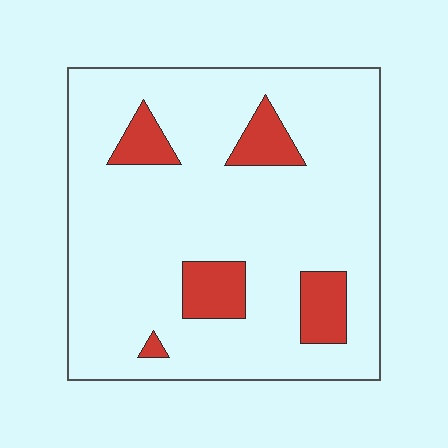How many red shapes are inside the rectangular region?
5.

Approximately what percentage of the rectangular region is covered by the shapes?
Approximately 15%.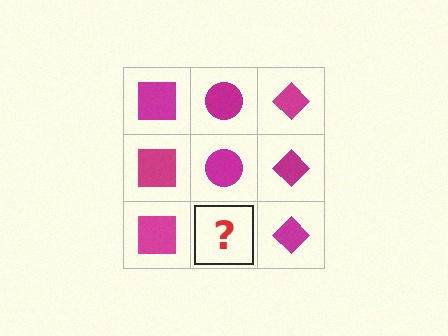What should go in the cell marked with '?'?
The missing cell should contain a magenta circle.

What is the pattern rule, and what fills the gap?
The rule is that each column has a consistent shape. The gap should be filled with a magenta circle.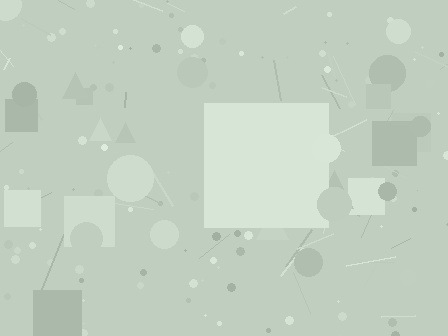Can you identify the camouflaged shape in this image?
The camouflaged shape is a square.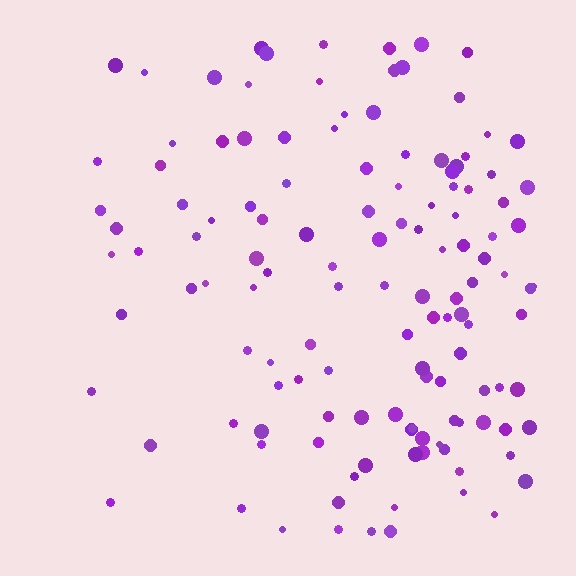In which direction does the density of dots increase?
From left to right, with the right side densest.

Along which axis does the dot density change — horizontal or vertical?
Horizontal.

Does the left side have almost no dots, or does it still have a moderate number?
Still a moderate number, just noticeably fewer than the right.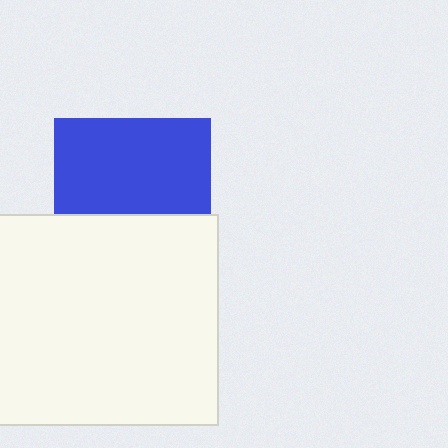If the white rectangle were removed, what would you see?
You would see the complete blue square.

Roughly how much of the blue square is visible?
About half of it is visible (roughly 62%).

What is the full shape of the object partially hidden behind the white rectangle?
The partially hidden object is a blue square.